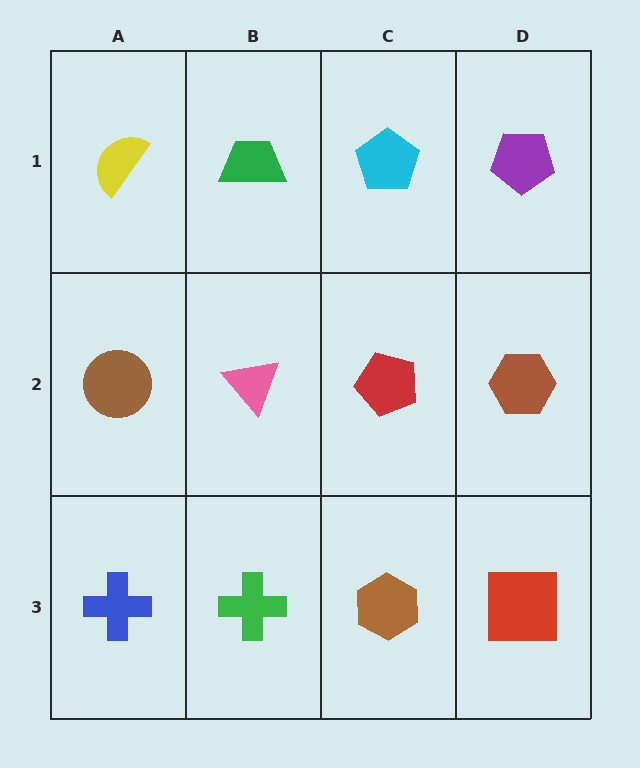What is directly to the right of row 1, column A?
A green trapezoid.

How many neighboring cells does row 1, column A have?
2.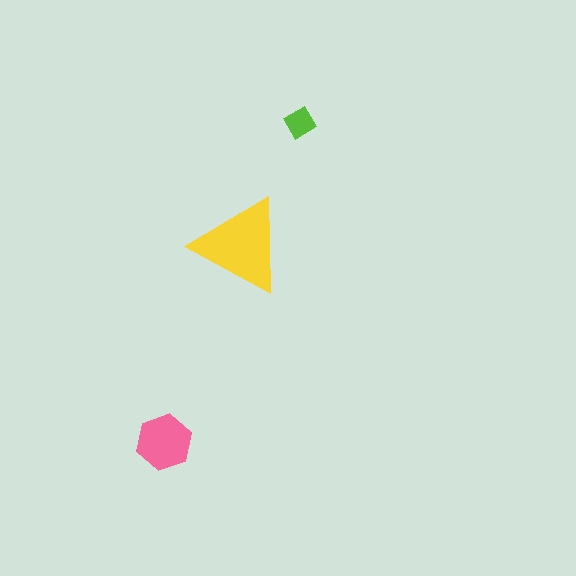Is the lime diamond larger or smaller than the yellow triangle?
Smaller.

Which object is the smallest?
The lime diamond.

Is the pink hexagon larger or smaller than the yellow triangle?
Smaller.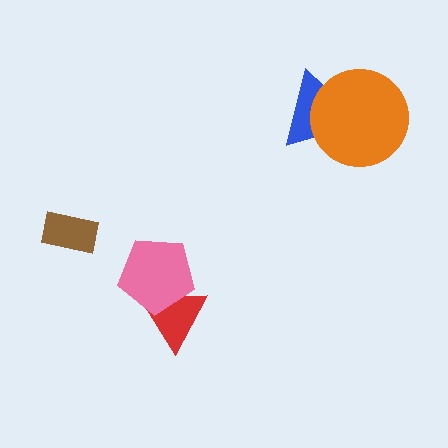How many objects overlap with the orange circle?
1 object overlaps with the orange circle.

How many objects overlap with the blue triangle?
1 object overlaps with the blue triangle.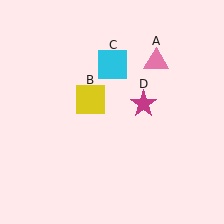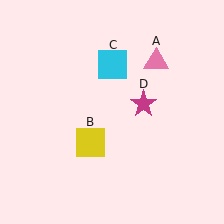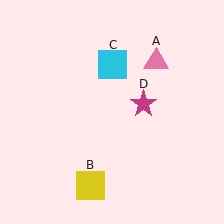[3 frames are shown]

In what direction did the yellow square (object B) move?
The yellow square (object B) moved down.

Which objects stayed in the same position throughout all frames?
Pink triangle (object A) and cyan square (object C) and magenta star (object D) remained stationary.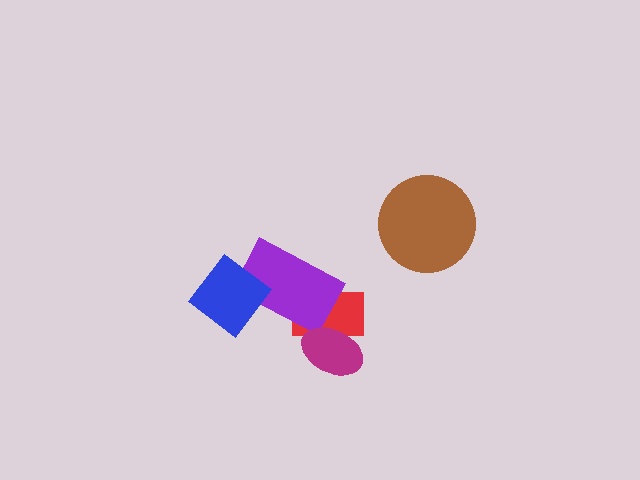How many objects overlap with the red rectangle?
2 objects overlap with the red rectangle.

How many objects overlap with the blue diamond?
1 object overlaps with the blue diamond.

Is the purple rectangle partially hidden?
Yes, it is partially covered by another shape.